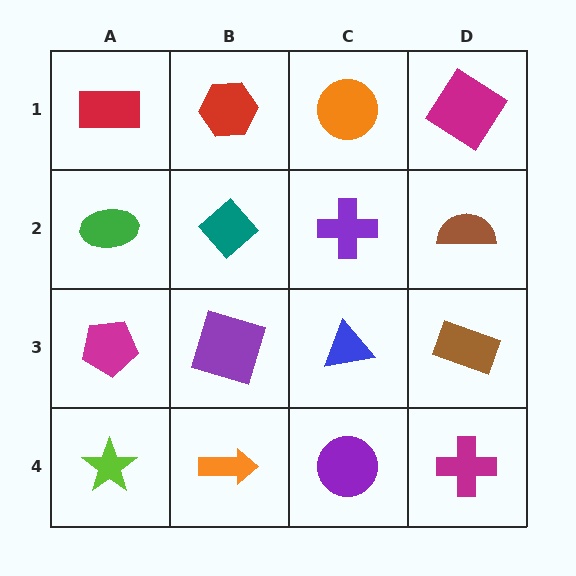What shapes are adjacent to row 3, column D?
A brown semicircle (row 2, column D), a magenta cross (row 4, column D), a blue triangle (row 3, column C).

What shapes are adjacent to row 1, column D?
A brown semicircle (row 2, column D), an orange circle (row 1, column C).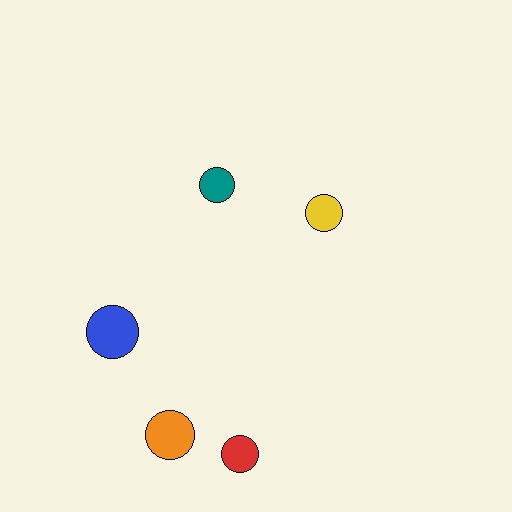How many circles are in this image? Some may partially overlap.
There are 5 circles.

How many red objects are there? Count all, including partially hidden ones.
There is 1 red object.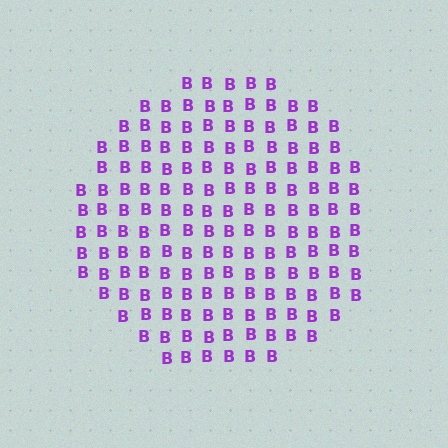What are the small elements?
The small elements are letter B's.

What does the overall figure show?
The overall figure shows a circle.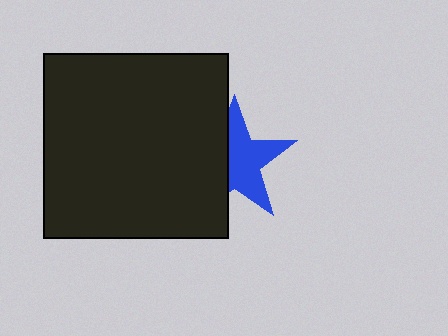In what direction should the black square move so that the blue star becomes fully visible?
The black square should move left. That is the shortest direction to clear the overlap and leave the blue star fully visible.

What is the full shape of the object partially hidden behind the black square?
The partially hidden object is a blue star.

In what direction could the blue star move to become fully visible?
The blue star could move right. That would shift it out from behind the black square entirely.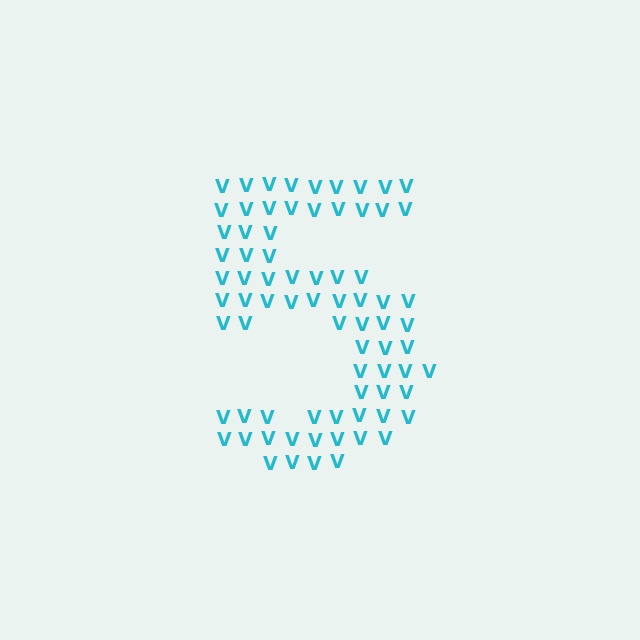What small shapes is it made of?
It is made of small letter V's.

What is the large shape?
The large shape is the digit 5.